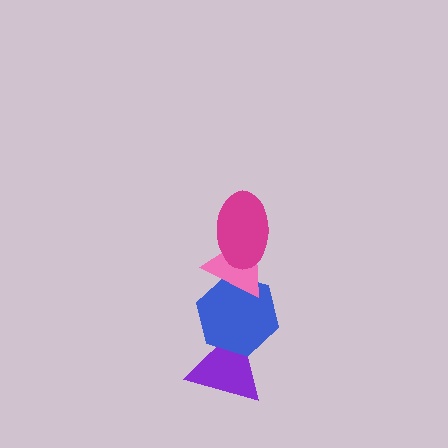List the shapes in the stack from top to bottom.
From top to bottom: the magenta ellipse, the pink triangle, the blue hexagon, the purple triangle.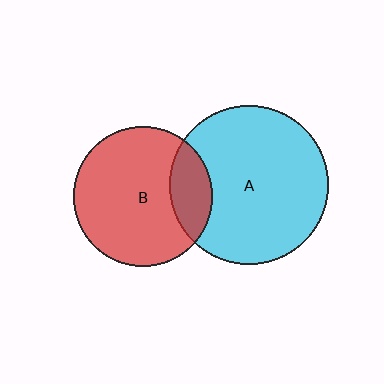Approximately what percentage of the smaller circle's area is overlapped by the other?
Approximately 20%.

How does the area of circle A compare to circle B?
Approximately 1.3 times.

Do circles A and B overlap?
Yes.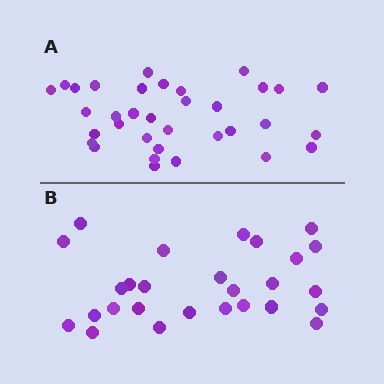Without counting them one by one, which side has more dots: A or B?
Region A (the top region) has more dots.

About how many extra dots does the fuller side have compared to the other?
Region A has roughly 8 or so more dots than region B.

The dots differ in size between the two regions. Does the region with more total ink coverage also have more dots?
No. Region B has more total ink coverage because its dots are larger, but region A actually contains more individual dots. Total area can be misleading — the number of items is what matters here.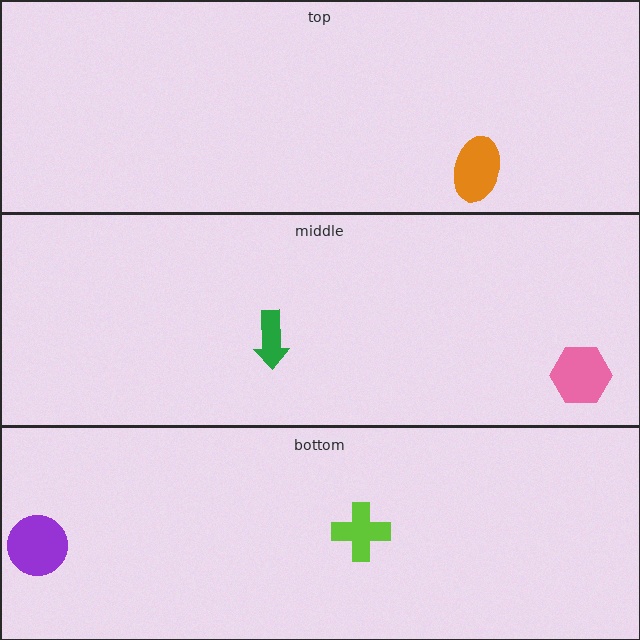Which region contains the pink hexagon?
The middle region.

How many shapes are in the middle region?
2.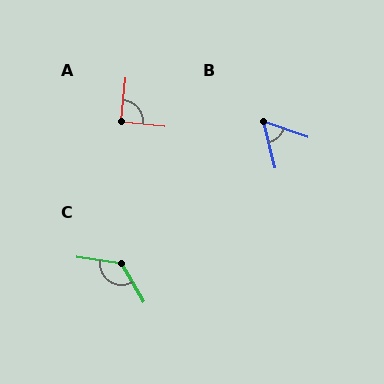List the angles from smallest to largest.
B (57°), A (89°), C (128°).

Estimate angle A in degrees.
Approximately 89 degrees.